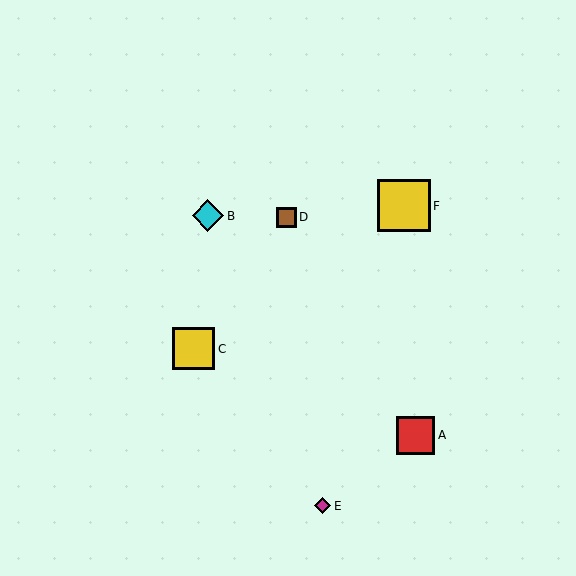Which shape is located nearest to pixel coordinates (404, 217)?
The yellow square (labeled F) at (404, 206) is nearest to that location.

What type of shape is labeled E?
Shape E is a magenta diamond.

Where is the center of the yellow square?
The center of the yellow square is at (193, 349).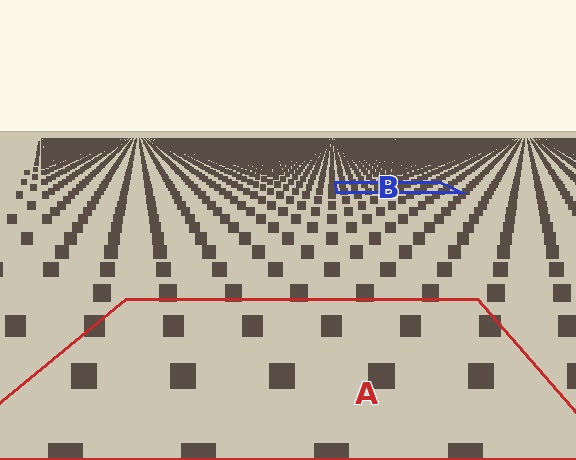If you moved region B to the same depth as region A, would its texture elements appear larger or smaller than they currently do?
They would appear larger. At a closer depth, the same texture elements are projected at a bigger on-screen size.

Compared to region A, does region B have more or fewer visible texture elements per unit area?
Region B has more texture elements per unit area — they are packed more densely because it is farther away.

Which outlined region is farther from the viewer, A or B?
Region B is farther from the viewer — the texture elements inside it appear smaller and more densely packed.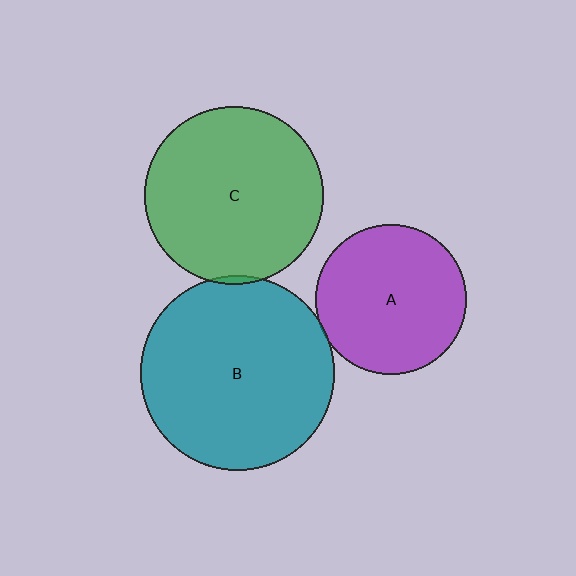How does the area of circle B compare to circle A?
Approximately 1.7 times.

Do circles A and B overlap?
Yes.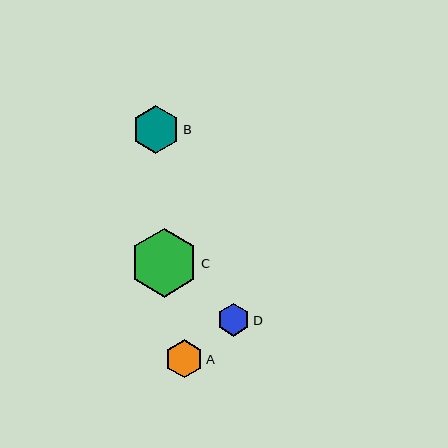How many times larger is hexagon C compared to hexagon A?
Hexagon C is approximately 1.8 times the size of hexagon A.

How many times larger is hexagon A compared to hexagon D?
Hexagon A is approximately 1.2 times the size of hexagon D.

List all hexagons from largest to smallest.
From largest to smallest: C, B, A, D.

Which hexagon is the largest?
Hexagon C is the largest with a size of approximately 68 pixels.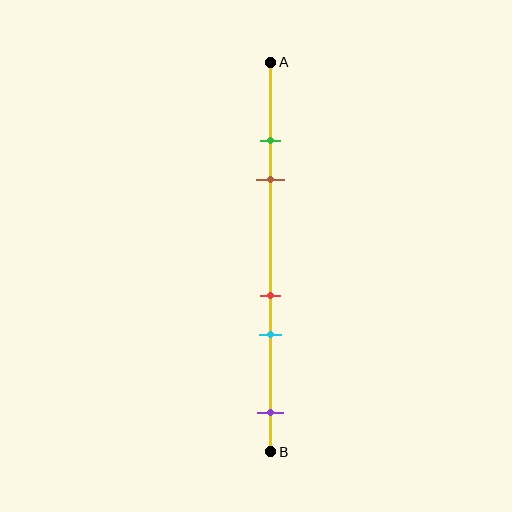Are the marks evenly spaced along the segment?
No, the marks are not evenly spaced.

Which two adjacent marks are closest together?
The green and brown marks are the closest adjacent pair.